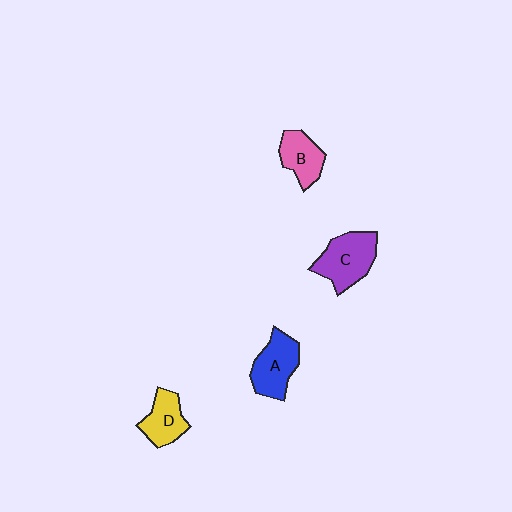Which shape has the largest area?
Shape C (purple).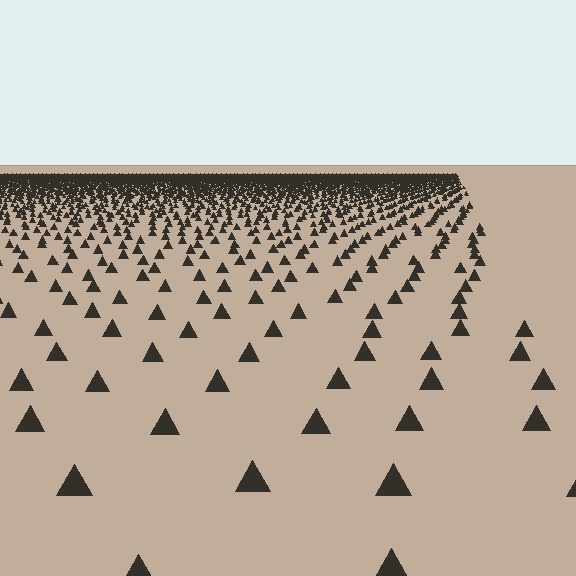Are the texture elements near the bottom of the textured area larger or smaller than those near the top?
Larger. Near the bottom, elements are closer to the viewer and appear at a bigger on-screen size.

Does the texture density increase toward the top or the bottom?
Density increases toward the top.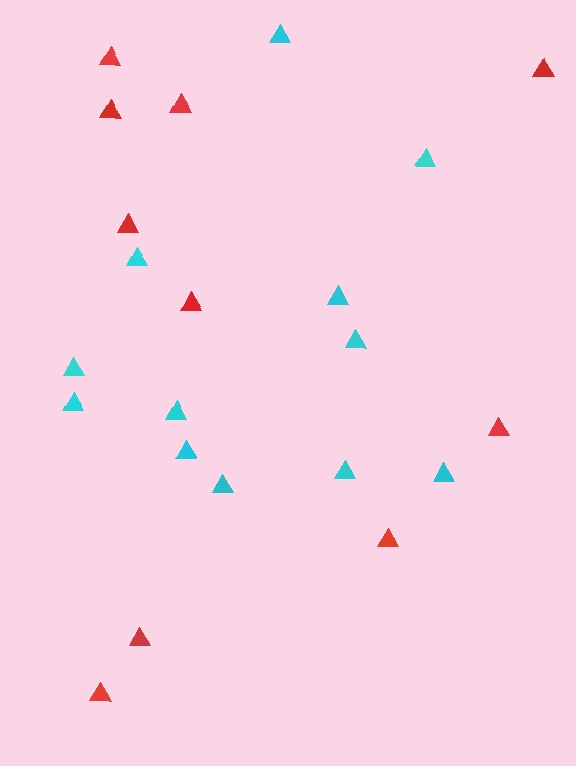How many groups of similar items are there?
There are 2 groups: one group of red triangles (10) and one group of cyan triangles (12).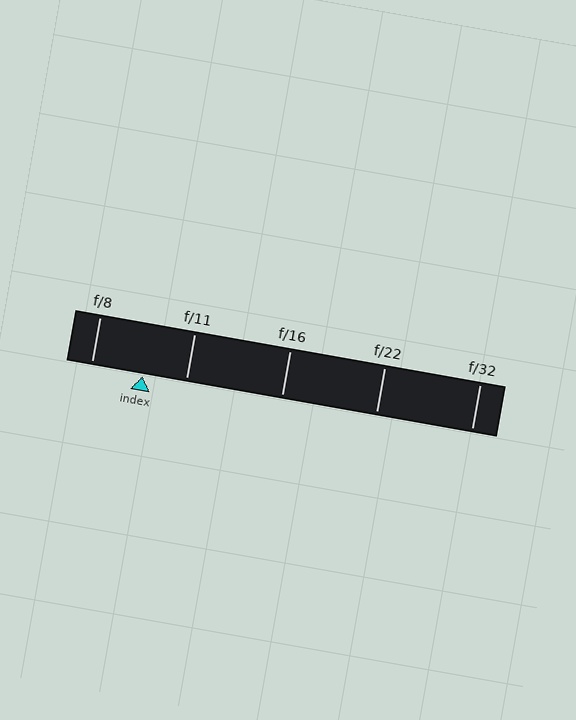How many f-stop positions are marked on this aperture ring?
There are 5 f-stop positions marked.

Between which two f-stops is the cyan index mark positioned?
The index mark is between f/8 and f/11.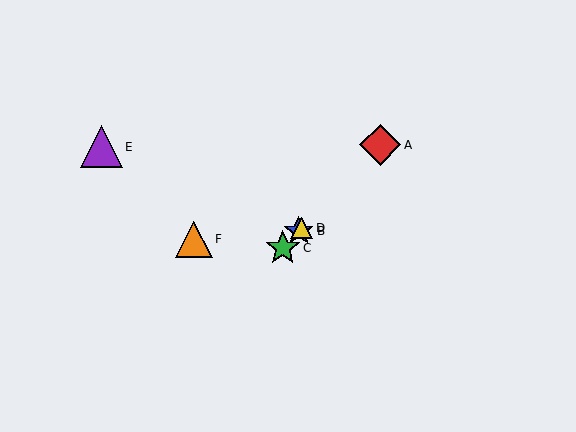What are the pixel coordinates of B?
Object B is at (299, 231).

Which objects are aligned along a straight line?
Objects A, B, C, D are aligned along a straight line.